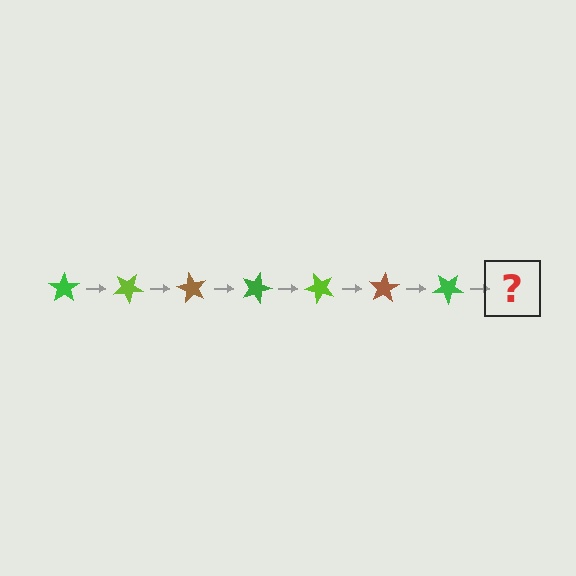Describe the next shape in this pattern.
It should be a lime star, rotated 210 degrees from the start.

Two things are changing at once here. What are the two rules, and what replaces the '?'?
The two rules are that it rotates 30 degrees each step and the color cycles through green, lime, and brown. The '?' should be a lime star, rotated 210 degrees from the start.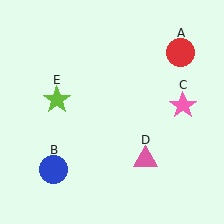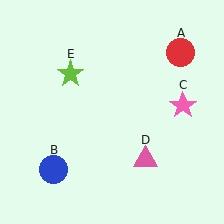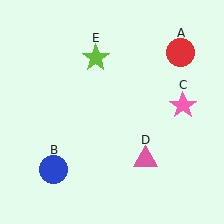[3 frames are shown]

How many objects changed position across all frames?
1 object changed position: lime star (object E).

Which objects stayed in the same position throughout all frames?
Red circle (object A) and blue circle (object B) and pink star (object C) and pink triangle (object D) remained stationary.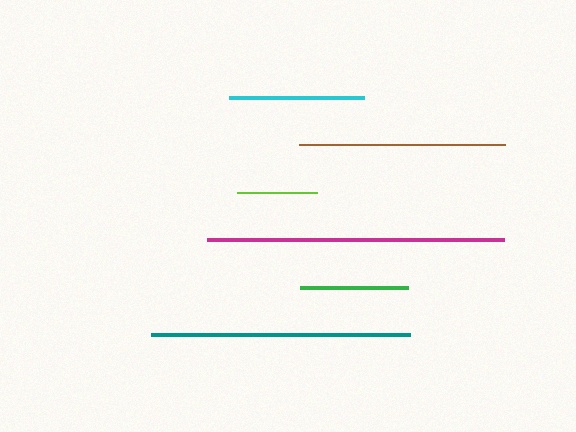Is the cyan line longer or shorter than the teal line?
The teal line is longer than the cyan line.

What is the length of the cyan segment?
The cyan segment is approximately 135 pixels long.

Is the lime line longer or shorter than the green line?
The green line is longer than the lime line.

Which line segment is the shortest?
The lime line is the shortest at approximately 80 pixels.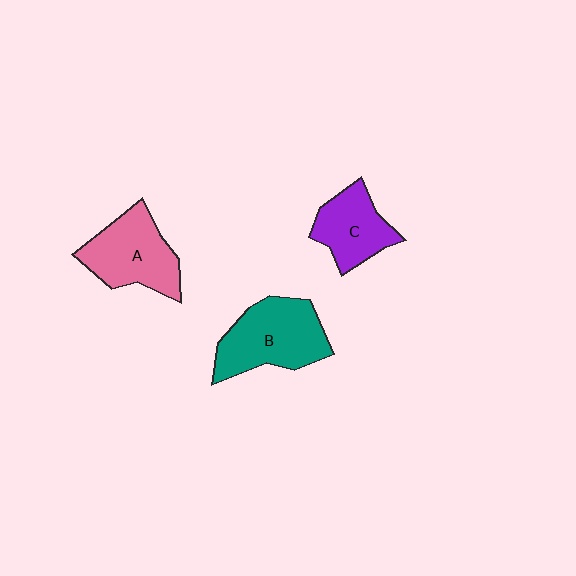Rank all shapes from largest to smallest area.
From largest to smallest: B (teal), A (pink), C (purple).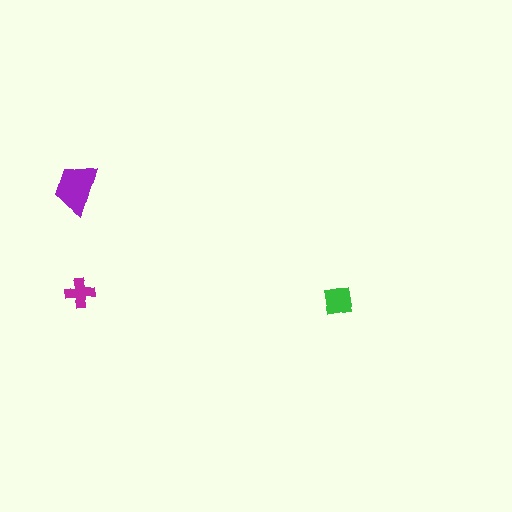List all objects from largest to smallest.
The purple trapezoid, the green square, the magenta cross.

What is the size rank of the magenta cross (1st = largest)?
3rd.